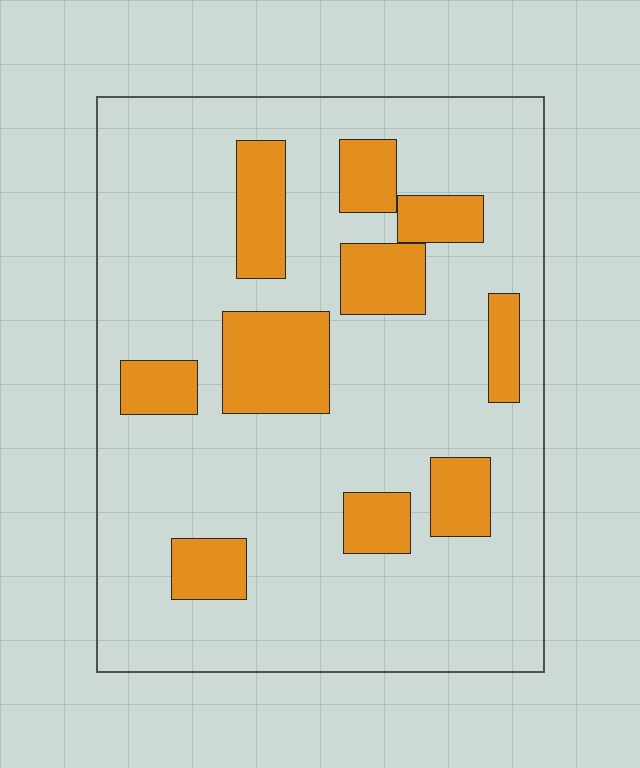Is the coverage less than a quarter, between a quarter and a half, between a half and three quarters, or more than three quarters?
Less than a quarter.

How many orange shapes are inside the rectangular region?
10.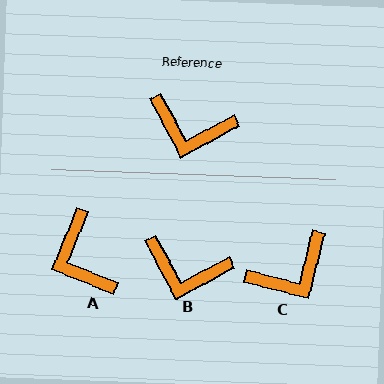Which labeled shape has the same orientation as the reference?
B.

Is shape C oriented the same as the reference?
No, it is off by about 48 degrees.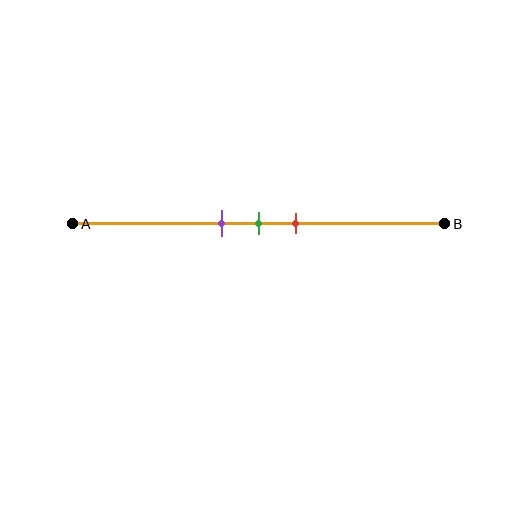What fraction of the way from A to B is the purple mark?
The purple mark is approximately 40% (0.4) of the way from A to B.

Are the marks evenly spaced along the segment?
Yes, the marks are approximately evenly spaced.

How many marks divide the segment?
There are 3 marks dividing the segment.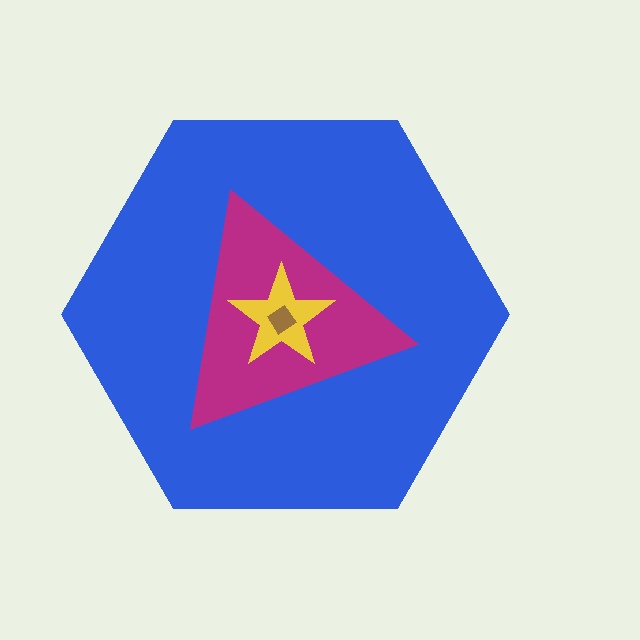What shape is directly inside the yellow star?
The brown diamond.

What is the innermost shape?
The brown diamond.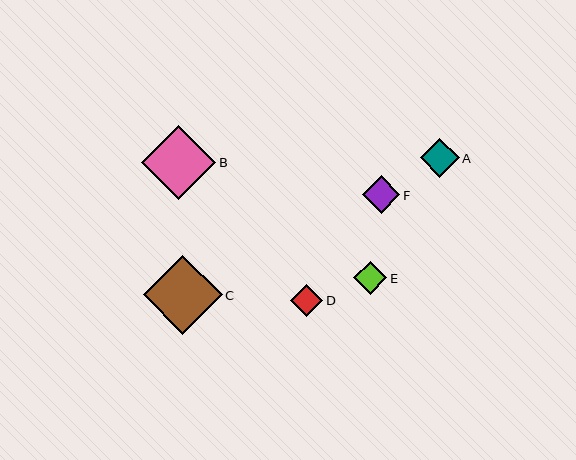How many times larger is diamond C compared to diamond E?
Diamond C is approximately 2.4 times the size of diamond E.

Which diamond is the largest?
Diamond C is the largest with a size of approximately 79 pixels.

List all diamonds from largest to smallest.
From largest to smallest: C, B, A, F, E, D.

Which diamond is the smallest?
Diamond D is the smallest with a size of approximately 32 pixels.